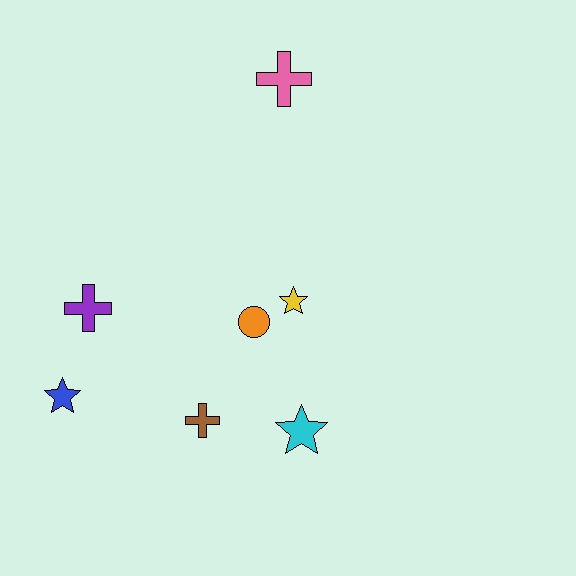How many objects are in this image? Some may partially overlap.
There are 7 objects.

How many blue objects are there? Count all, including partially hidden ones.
There is 1 blue object.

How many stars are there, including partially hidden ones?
There are 3 stars.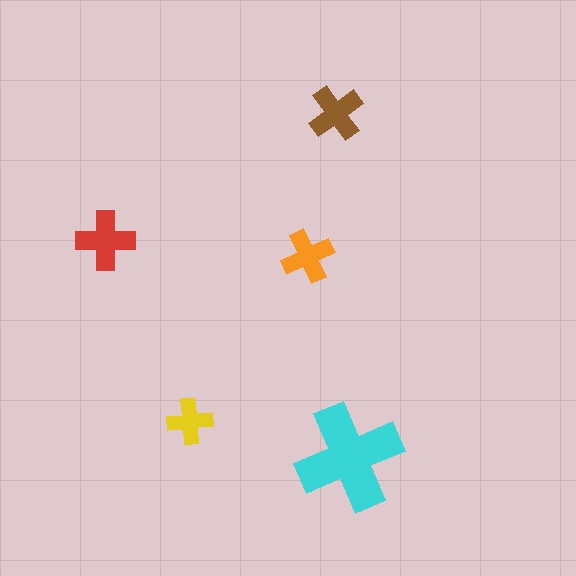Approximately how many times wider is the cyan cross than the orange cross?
About 2 times wider.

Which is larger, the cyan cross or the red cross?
The cyan one.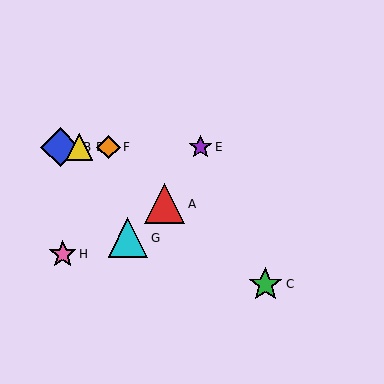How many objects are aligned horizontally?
4 objects (B, D, E, F) are aligned horizontally.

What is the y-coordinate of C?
Object C is at y≈284.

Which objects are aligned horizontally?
Objects B, D, E, F are aligned horizontally.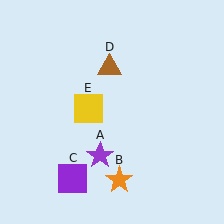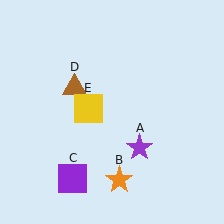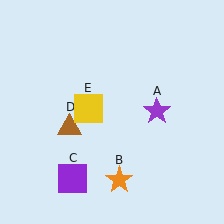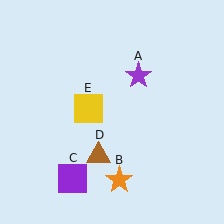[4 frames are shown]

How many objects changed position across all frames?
2 objects changed position: purple star (object A), brown triangle (object D).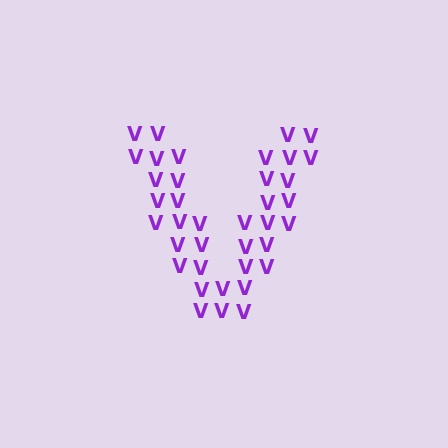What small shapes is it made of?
It is made of small letter V's.